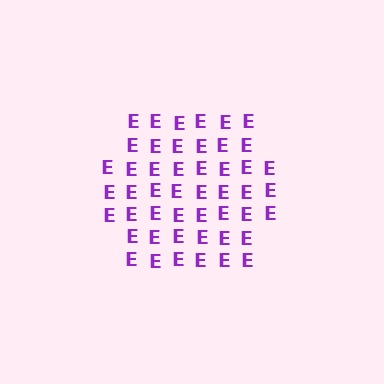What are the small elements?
The small elements are letter E's.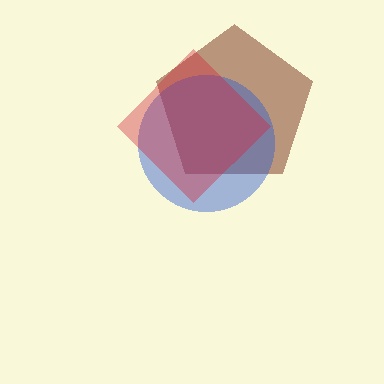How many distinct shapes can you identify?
There are 3 distinct shapes: a brown pentagon, a blue circle, a red diamond.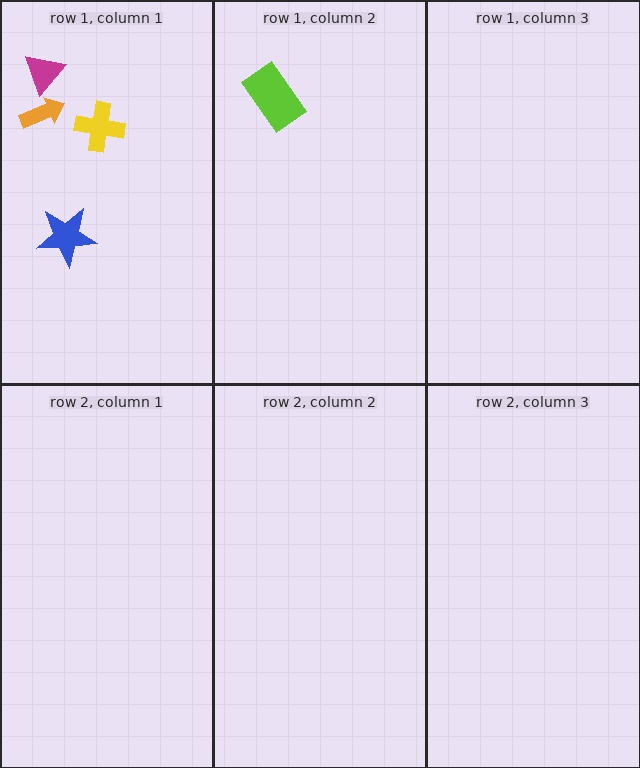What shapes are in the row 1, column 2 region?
The lime rectangle.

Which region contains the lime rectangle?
The row 1, column 2 region.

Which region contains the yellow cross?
The row 1, column 1 region.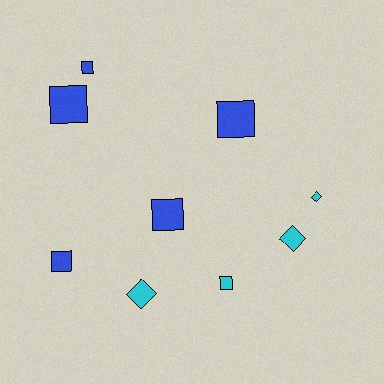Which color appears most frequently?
Blue, with 5 objects.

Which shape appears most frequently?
Square, with 6 objects.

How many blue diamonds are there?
There are no blue diamonds.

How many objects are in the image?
There are 9 objects.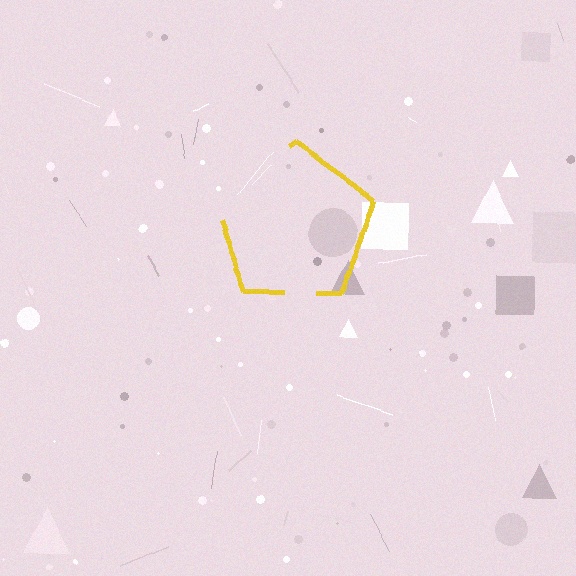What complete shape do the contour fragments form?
The contour fragments form a pentagon.